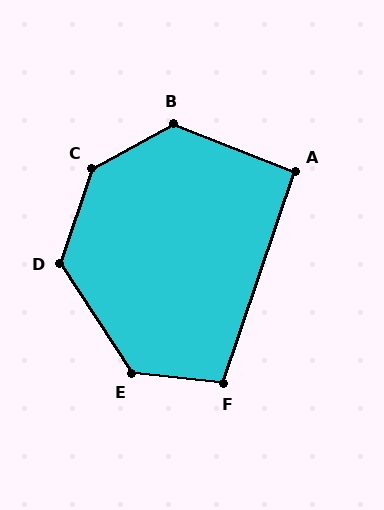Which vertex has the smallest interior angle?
A, at approximately 93 degrees.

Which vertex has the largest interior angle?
C, at approximately 137 degrees.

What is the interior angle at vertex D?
Approximately 128 degrees (obtuse).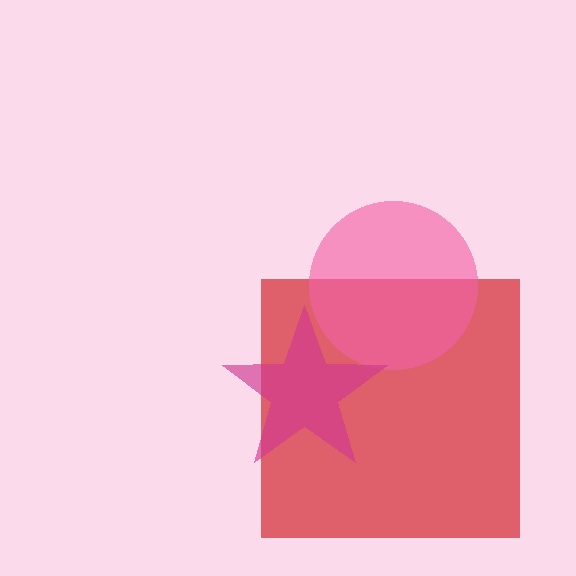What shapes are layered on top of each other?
The layered shapes are: a red square, a pink circle, a magenta star.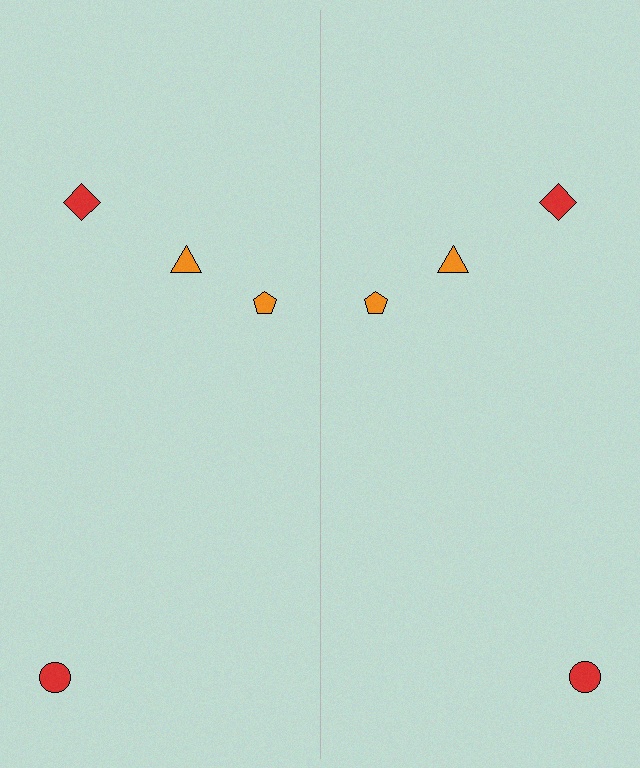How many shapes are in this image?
There are 8 shapes in this image.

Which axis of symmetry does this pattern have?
The pattern has a vertical axis of symmetry running through the center of the image.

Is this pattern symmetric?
Yes, this pattern has bilateral (reflection) symmetry.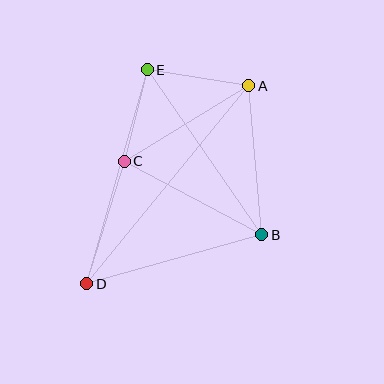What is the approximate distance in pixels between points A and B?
The distance between A and B is approximately 150 pixels.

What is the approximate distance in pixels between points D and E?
The distance between D and E is approximately 222 pixels.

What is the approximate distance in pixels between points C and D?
The distance between C and D is approximately 128 pixels.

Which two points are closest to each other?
Points C and E are closest to each other.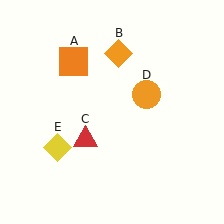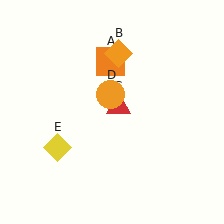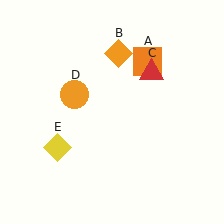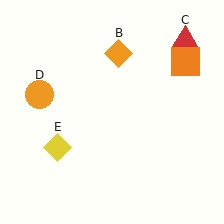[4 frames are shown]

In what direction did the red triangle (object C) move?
The red triangle (object C) moved up and to the right.